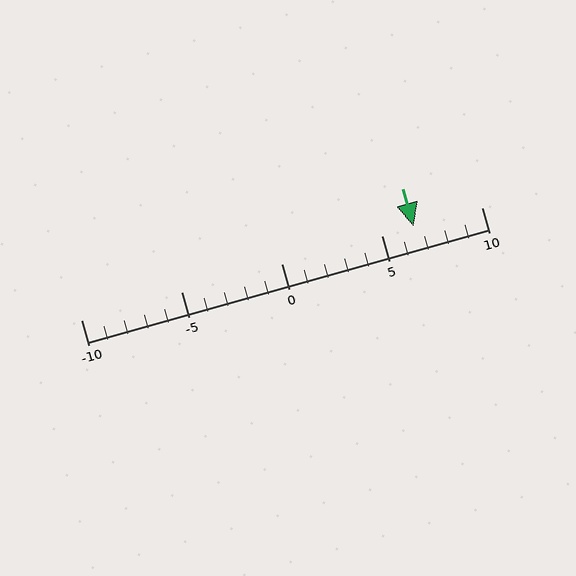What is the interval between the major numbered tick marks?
The major tick marks are spaced 5 units apart.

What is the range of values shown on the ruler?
The ruler shows values from -10 to 10.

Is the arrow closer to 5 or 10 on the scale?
The arrow is closer to 5.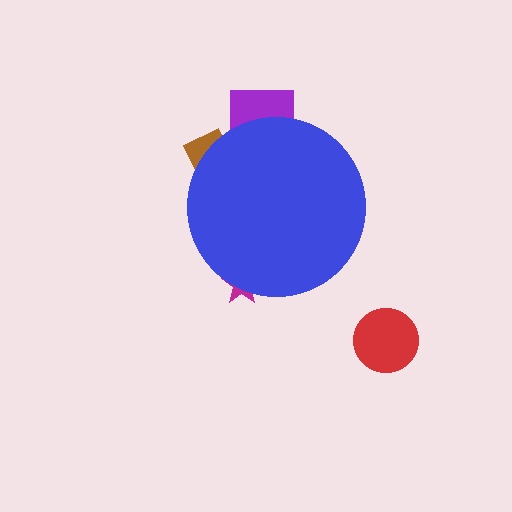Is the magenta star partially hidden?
Yes, the magenta star is partially hidden behind the blue circle.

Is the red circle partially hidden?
No, the red circle is fully visible.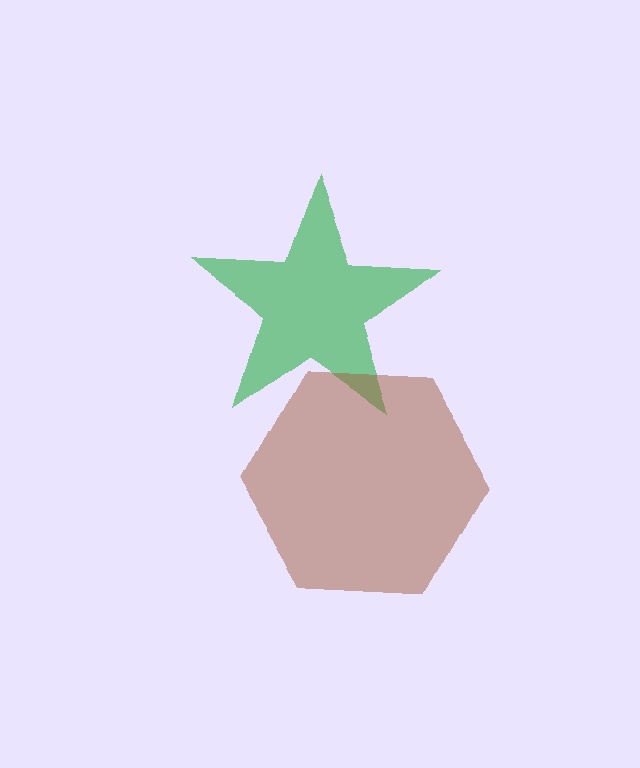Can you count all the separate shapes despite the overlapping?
Yes, there are 2 separate shapes.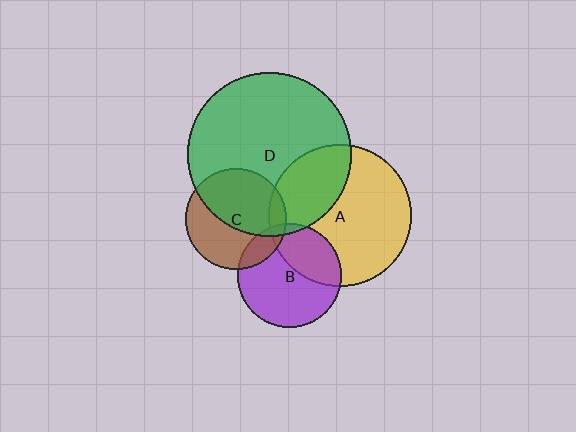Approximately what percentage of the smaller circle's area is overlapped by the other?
Approximately 55%.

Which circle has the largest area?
Circle D (green).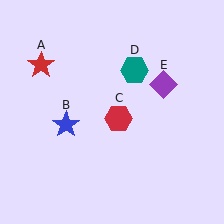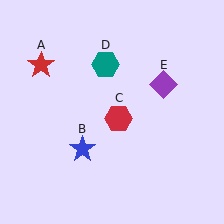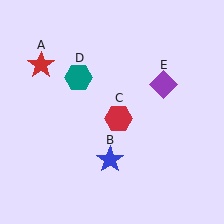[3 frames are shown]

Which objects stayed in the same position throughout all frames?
Red star (object A) and red hexagon (object C) and purple diamond (object E) remained stationary.